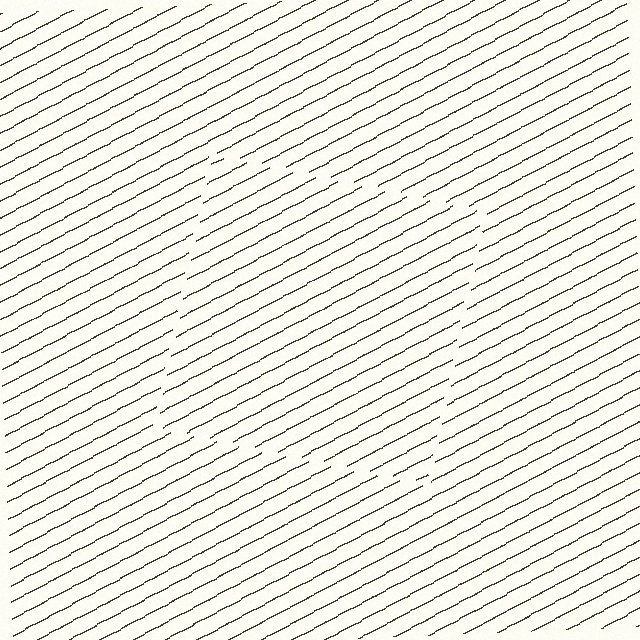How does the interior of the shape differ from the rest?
The interior of the shape contains the same grating, shifted by half a period — the contour is defined by the phase discontinuity where line-ends from the inner and outer gratings abut.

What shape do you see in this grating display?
An illusory square. The interior of the shape contains the same grating, shifted by half a period — the contour is defined by the phase discontinuity where line-ends from the inner and outer gratings abut.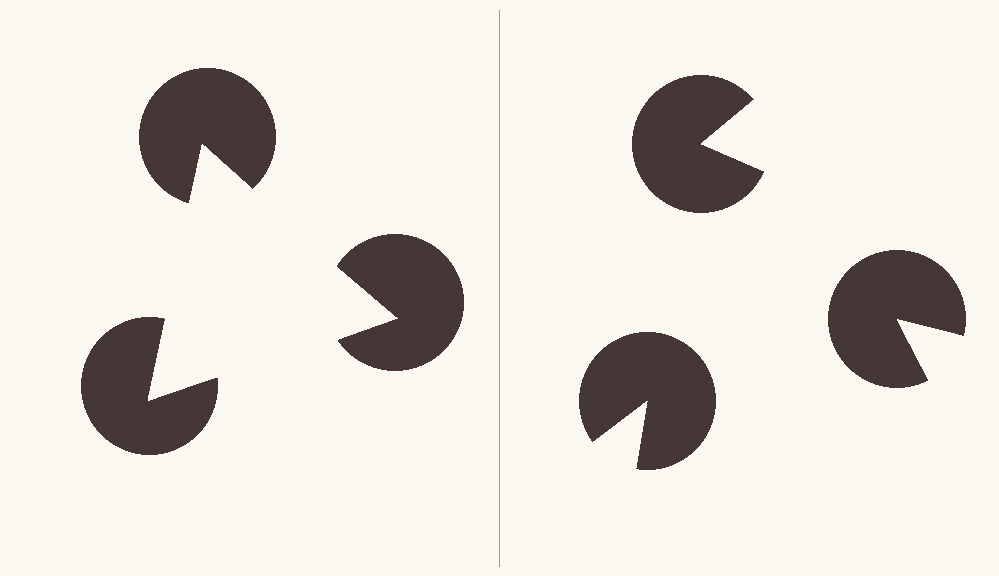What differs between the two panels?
The pac-man discs are positioned identically on both sides; only the wedge orientations differ. On the left they align to a triangle; on the right they are misaligned.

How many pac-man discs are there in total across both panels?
6 — 3 on each side.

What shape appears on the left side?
An illusory triangle.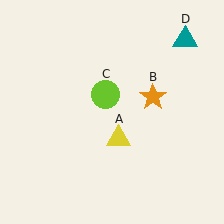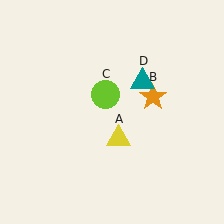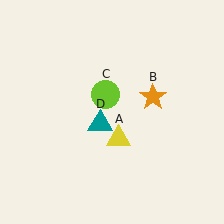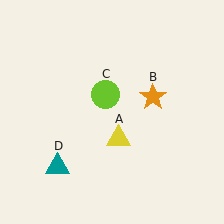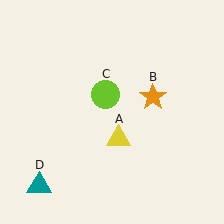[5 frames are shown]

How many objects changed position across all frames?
1 object changed position: teal triangle (object D).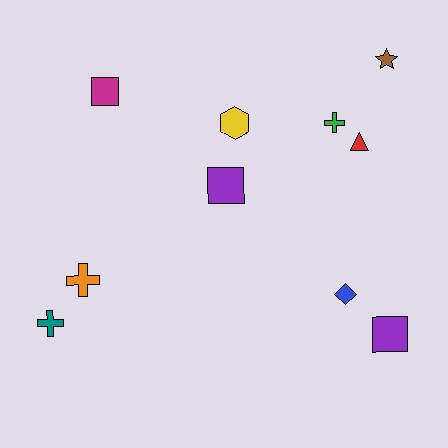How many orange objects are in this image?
There is 1 orange object.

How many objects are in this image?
There are 10 objects.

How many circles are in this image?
There are no circles.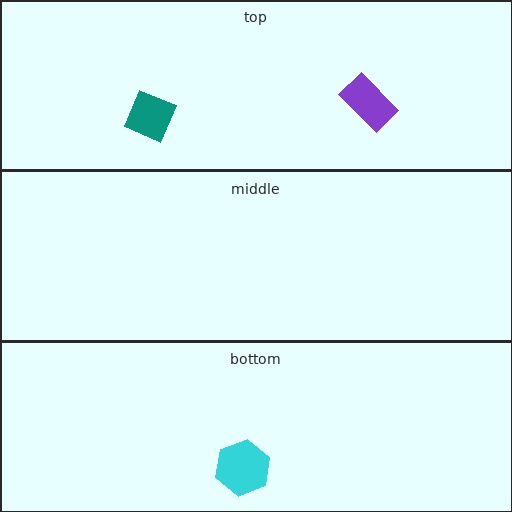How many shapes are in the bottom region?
1.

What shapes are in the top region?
The purple rectangle, the teal square.